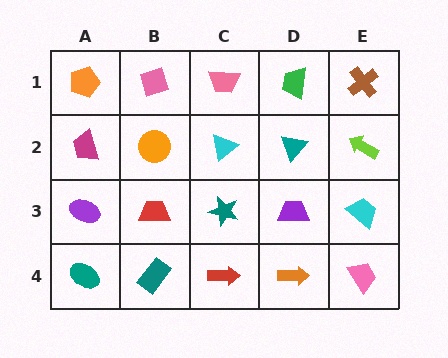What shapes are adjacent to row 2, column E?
A brown cross (row 1, column E), a cyan trapezoid (row 3, column E), a teal triangle (row 2, column D).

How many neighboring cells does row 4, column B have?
3.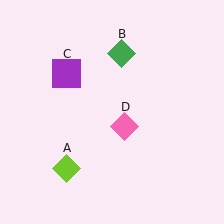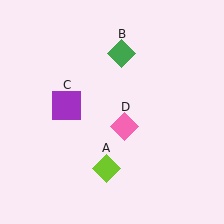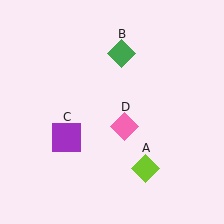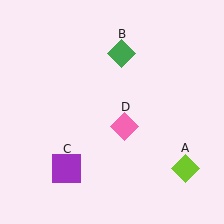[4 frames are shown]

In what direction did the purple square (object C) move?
The purple square (object C) moved down.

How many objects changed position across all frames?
2 objects changed position: lime diamond (object A), purple square (object C).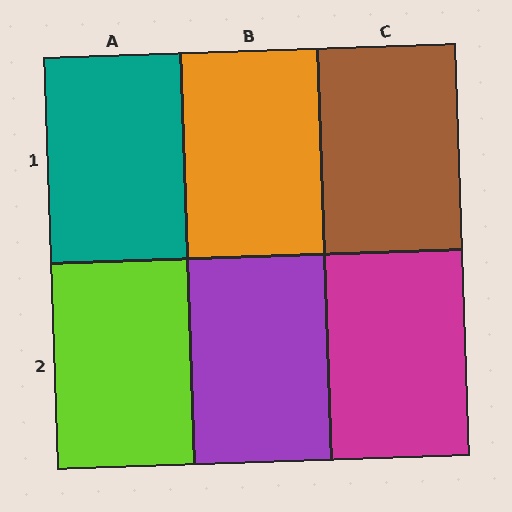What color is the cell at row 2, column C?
Magenta.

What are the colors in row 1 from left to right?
Teal, orange, brown.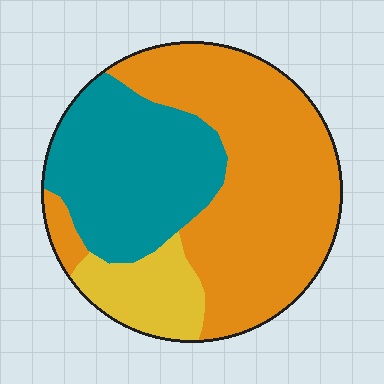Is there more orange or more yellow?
Orange.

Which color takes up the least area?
Yellow, at roughly 15%.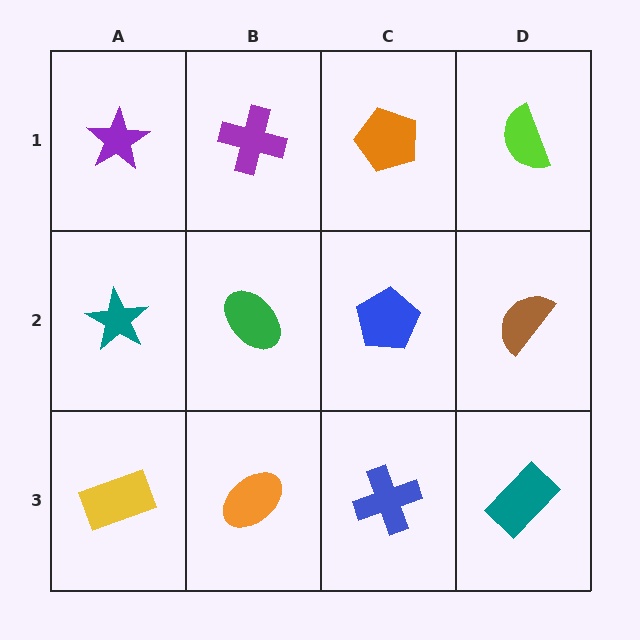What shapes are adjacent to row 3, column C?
A blue pentagon (row 2, column C), an orange ellipse (row 3, column B), a teal rectangle (row 3, column D).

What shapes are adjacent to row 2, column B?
A purple cross (row 1, column B), an orange ellipse (row 3, column B), a teal star (row 2, column A), a blue pentagon (row 2, column C).